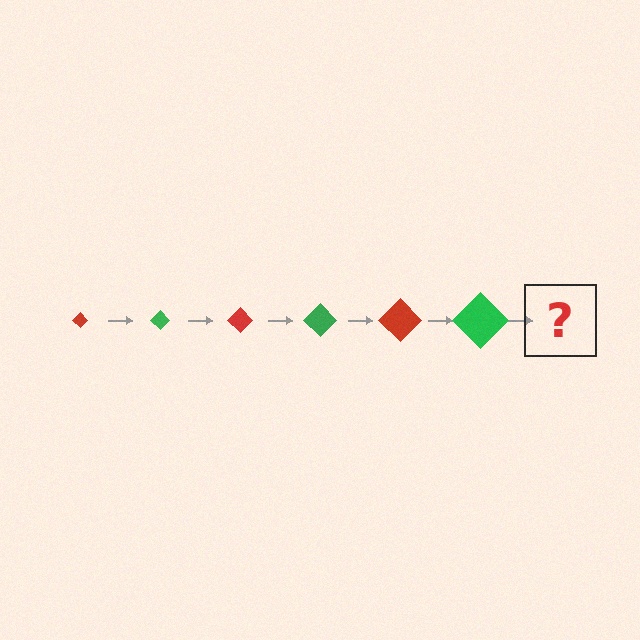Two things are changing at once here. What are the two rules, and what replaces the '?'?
The two rules are that the diamond grows larger each step and the color cycles through red and green. The '?' should be a red diamond, larger than the previous one.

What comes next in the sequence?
The next element should be a red diamond, larger than the previous one.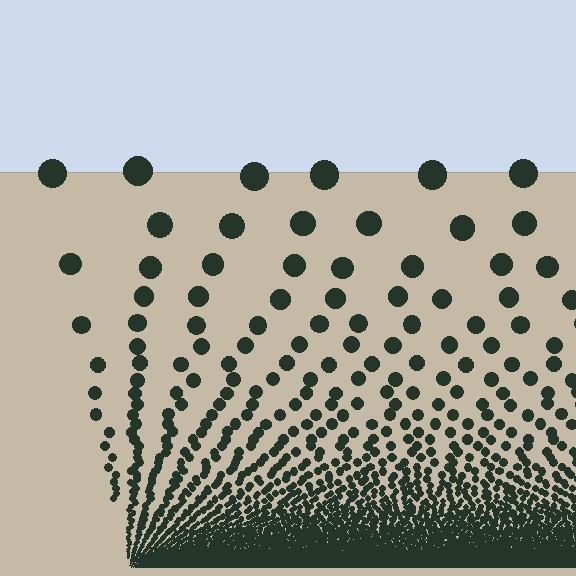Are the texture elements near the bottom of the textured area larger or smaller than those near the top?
Smaller. The gradient is inverted — elements near the bottom are smaller and denser.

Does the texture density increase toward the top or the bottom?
Density increases toward the bottom.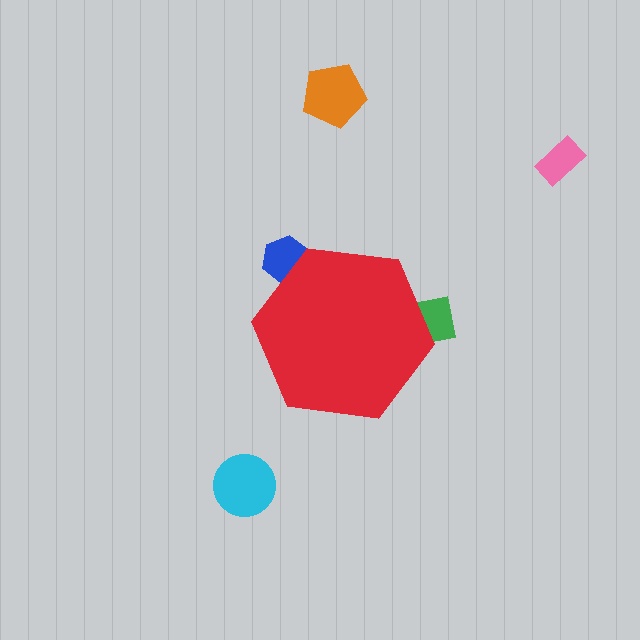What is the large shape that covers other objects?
A red hexagon.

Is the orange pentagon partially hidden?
No, the orange pentagon is fully visible.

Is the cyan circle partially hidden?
No, the cyan circle is fully visible.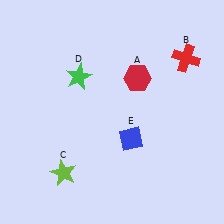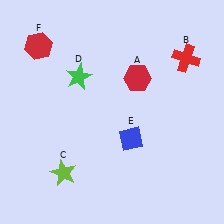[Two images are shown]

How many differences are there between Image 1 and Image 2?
There is 1 difference between the two images.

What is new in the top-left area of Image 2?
A red hexagon (F) was added in the top-left area of Image 2.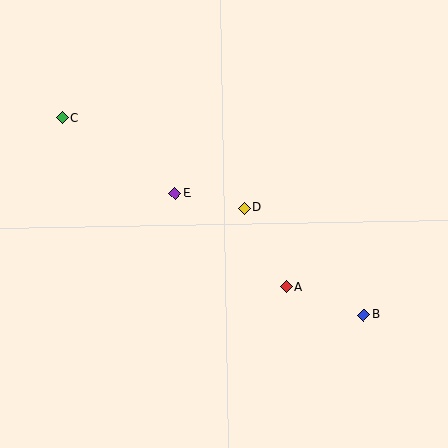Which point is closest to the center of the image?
Point D at (244, 208) is closest to the center.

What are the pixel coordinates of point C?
Point C is at (62, 118).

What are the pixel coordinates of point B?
Point B is at (363, 315).